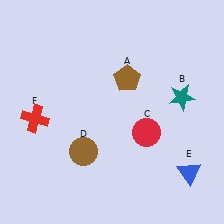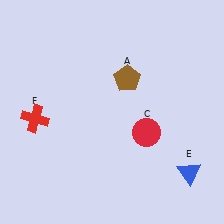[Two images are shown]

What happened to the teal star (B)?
The teal star (B) was removed in Image 2. It was in the top-right area of Image 1.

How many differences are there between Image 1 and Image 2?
There are 2 differences between the two images.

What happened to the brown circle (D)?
The brown circle (D) was removed in Image 2. It was in the bottom-left area of Image 1.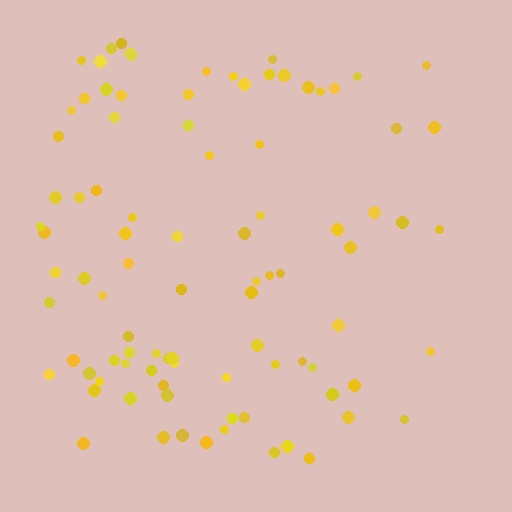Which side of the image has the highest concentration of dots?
The left.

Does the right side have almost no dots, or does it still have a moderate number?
Still a moderate number, just noticeably fewer than the left.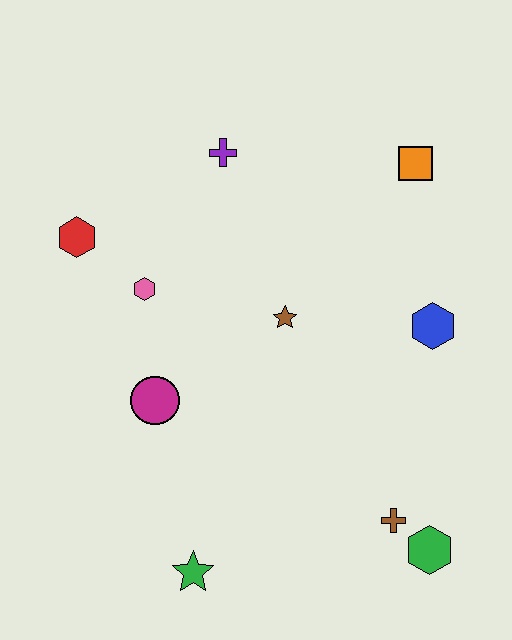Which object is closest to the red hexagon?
The pink hexagon is closest to the red hexagon.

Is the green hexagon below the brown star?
Yes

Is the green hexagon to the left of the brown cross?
No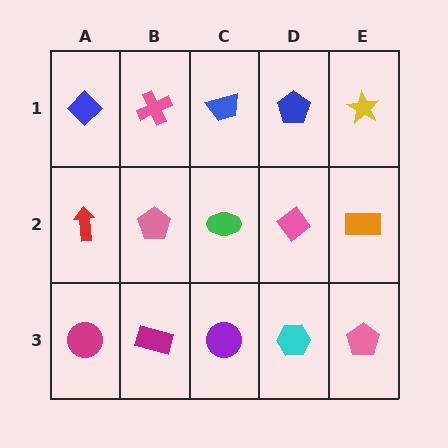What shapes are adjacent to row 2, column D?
A blue pentagon (row 1, column D), a cyan hexagon (row 3, column D), a green ellipse (row 2, column C), an orange rectangle (row 2, column E).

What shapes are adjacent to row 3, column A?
A red arrow (row 2, column A), a magenta rectangle (row 3, column B).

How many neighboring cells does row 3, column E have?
2.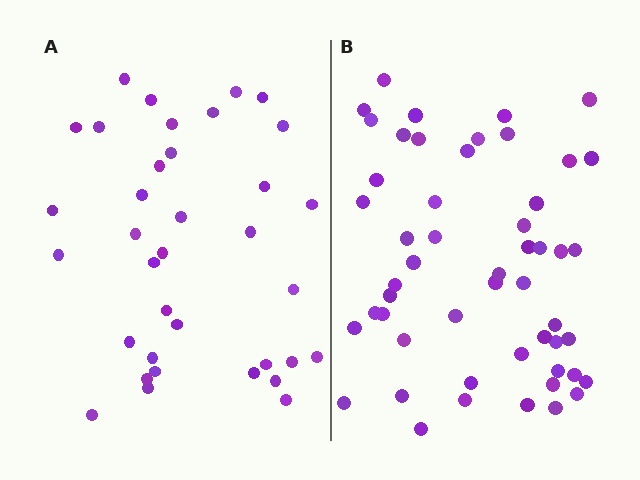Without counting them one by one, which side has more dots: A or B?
Region B (the right region) has more dots.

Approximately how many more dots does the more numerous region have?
Region B has approximately 15 more dots than region A.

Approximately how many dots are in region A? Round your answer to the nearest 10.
About 40 dots. (The exact count is 36, which rounds to 40.)